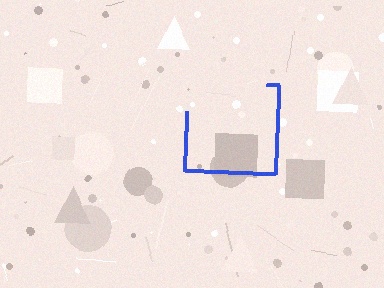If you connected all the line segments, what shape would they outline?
They would outline a square.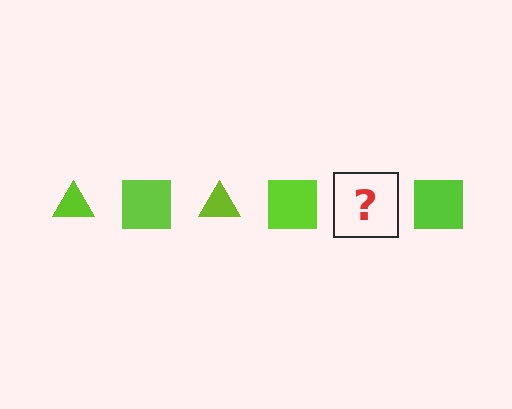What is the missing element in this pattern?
The missing element is a lime triangle.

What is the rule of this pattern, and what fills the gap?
The rule is that the pattern cycles through triangle, square shapes in lime. The gap should be filled with a lime triangle.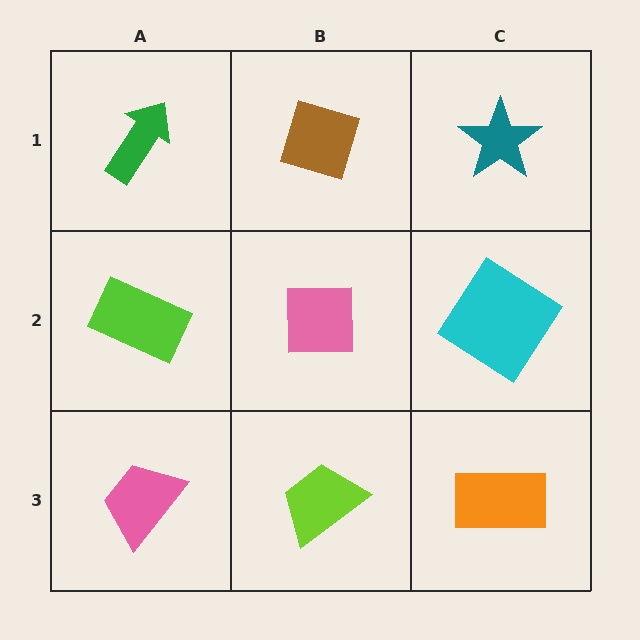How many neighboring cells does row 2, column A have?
3.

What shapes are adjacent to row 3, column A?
A lime rectangle (row 2, column A), a lime trapezoid (row 3, column B).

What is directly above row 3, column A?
A lime rectangle.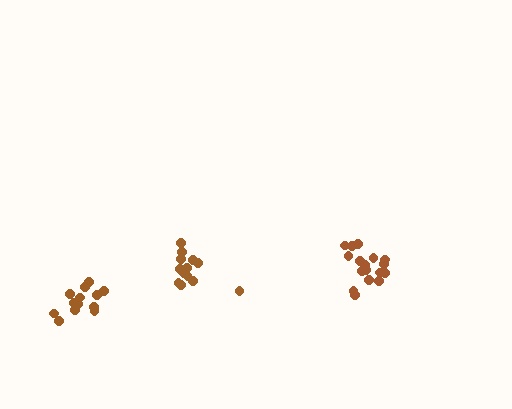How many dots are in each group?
Group 1: 13 dots, Group 2: 17 dots, Group 3: 13 dots (43 total).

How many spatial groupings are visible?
There are 3 spatial groupings.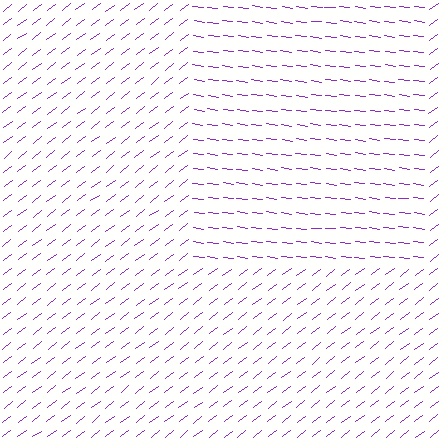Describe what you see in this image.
The image is filled with small purple line segments. A rectangle region in the image has lines oriented differently from the surrounding lines, creating a visible texture boundary.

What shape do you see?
I see a rectangle.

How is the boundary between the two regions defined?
The boundary is defined purely by a change in line orientation (approximately 45 degrees difference). All lines are the same color and thickness.